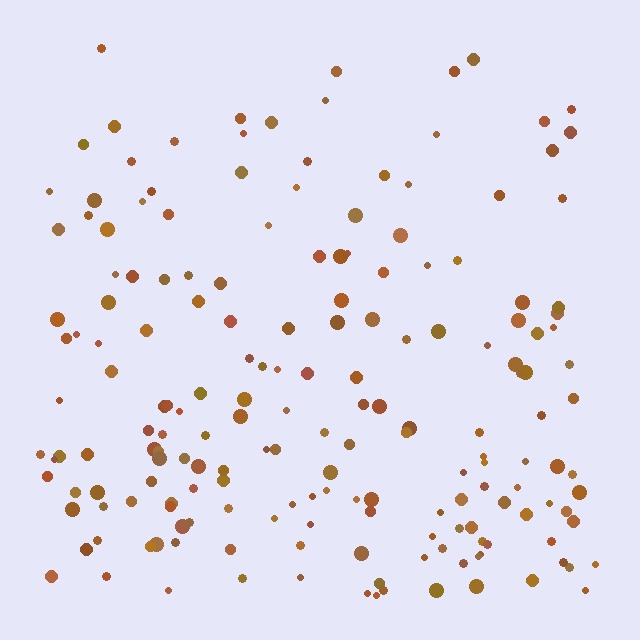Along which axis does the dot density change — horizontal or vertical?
Vertical.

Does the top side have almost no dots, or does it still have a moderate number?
Still a moderate number, just noticeably fewer than the bottom.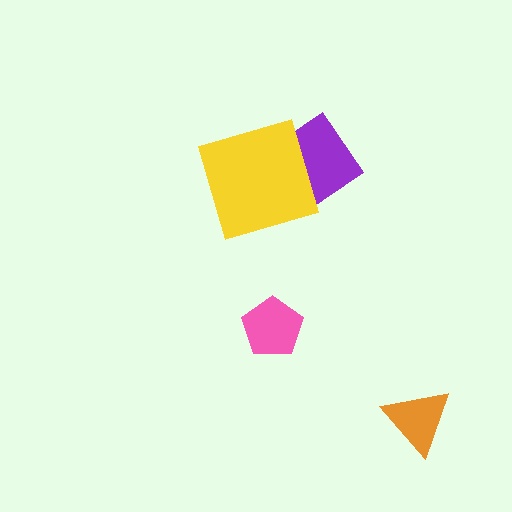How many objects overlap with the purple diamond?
1 object overlaps with the purple diamond.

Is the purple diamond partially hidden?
Yes, it is partially covered by another shape.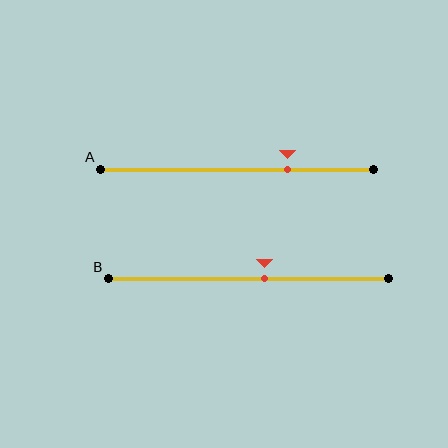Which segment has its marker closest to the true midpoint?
Segment B has its marker closest to the true midpoint.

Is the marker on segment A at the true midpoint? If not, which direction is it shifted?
No, the marker on segment A is shifted to the right by about 18% of the segment length.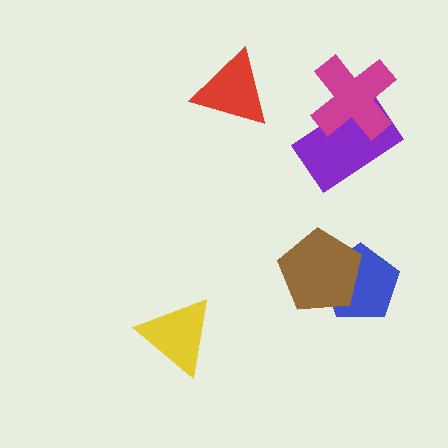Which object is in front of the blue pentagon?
The brown pentagon is in front of the blue pentagon.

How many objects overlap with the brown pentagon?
1 object overlaps with the brown pentagon.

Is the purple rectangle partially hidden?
Yes, it is partially covered by another shape.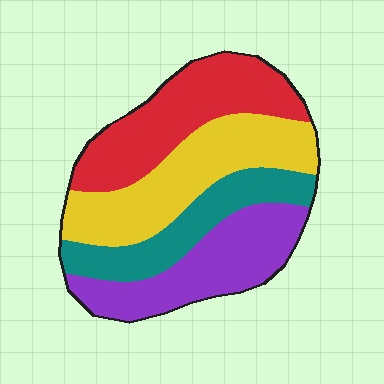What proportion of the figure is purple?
Purple covers 25% of the figure.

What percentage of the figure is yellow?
Yellow covers 29% of the figure.